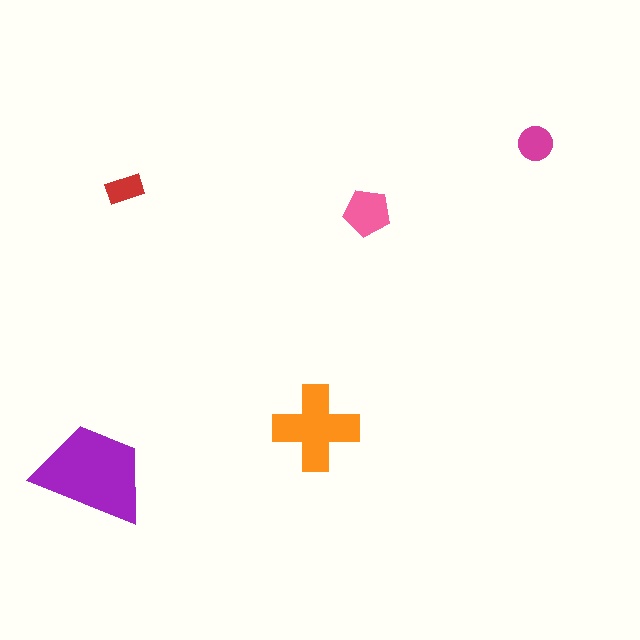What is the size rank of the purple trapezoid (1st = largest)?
1st.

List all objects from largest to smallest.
The purple trapezoid, the orange cross, the pink pentagon, the magenta circle, the red rectangle.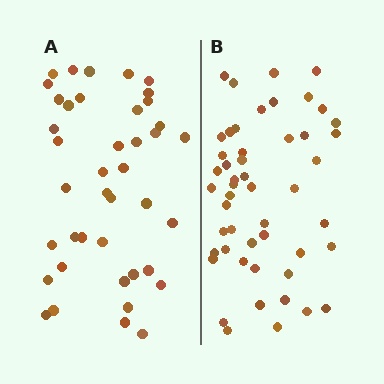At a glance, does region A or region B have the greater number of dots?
Region B (the right region) has more dots.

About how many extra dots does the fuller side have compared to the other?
Region B has roughly 8 or so more dots than region A.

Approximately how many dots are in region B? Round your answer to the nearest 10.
About 50 dots.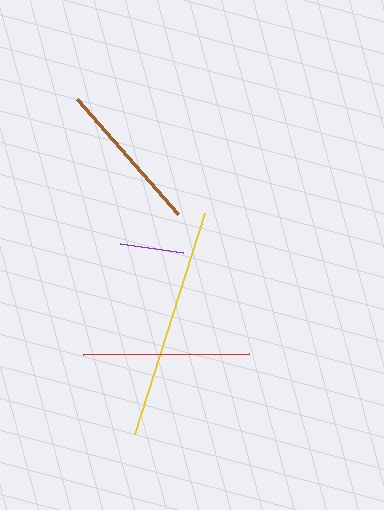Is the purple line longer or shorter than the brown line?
The brown line is longer than the purple line.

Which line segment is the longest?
The yellow line is the longest at approximately 232 pixels.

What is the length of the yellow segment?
The yellow segment is approximately 232 pixels long.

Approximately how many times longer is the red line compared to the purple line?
The red line is approximately 2.6 times the length of the purple line.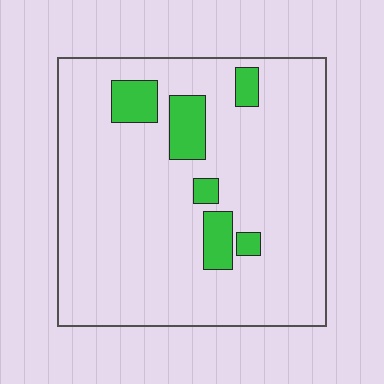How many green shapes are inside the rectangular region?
6.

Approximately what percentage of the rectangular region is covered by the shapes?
Approximately 10%.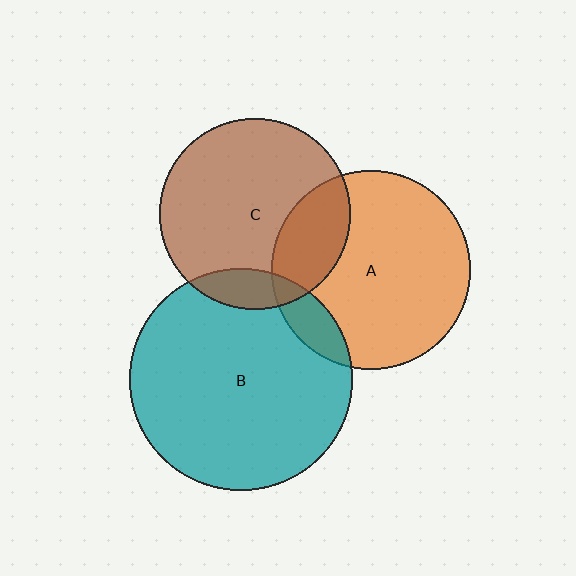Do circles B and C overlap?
Yes.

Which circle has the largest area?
Circle B (teal).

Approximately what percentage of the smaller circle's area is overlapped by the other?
Approximately 10%.